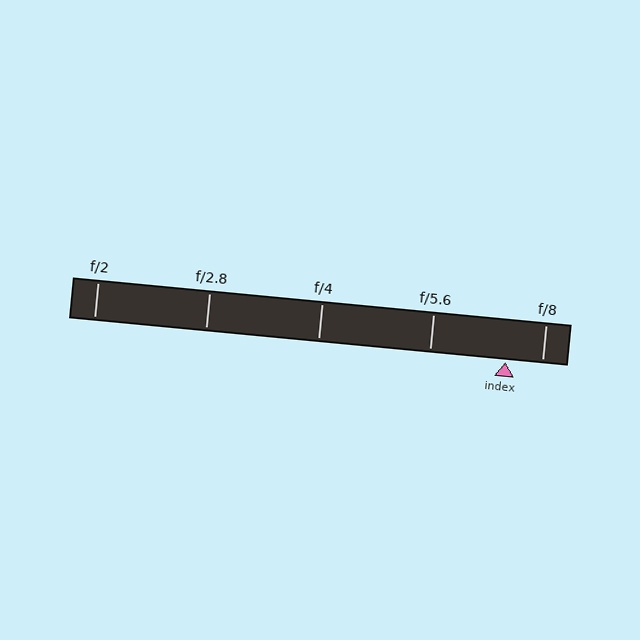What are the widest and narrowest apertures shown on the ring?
The widest aperture shown is f/2 and the narrowest is f/8.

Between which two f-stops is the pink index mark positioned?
The index mark is between f/5.6 and f/8.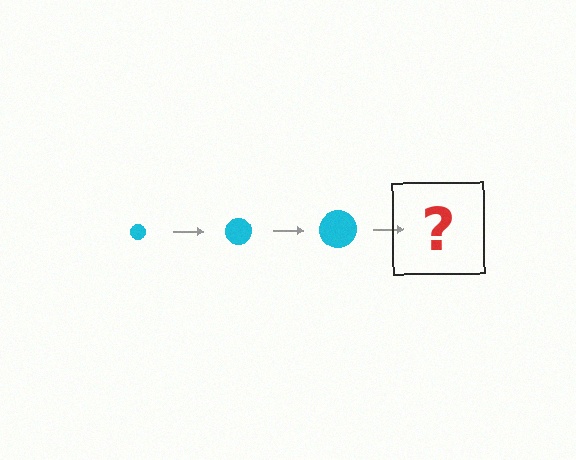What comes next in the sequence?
The next element should be a cyan circle, larger than the previous one.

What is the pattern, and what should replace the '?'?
The pattern is that the circle gets progressively larger each step. The '?' should be a cyan circle, larger than the previous one.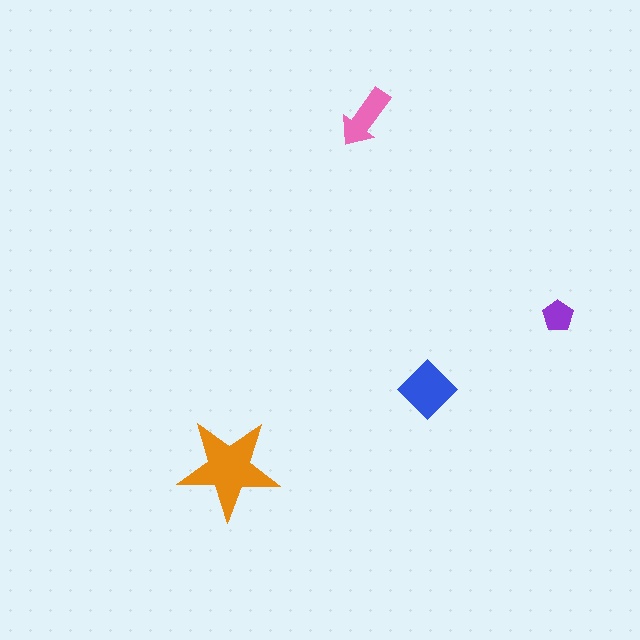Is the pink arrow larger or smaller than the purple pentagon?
Larger.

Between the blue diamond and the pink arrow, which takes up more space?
The blue diamond.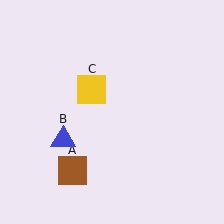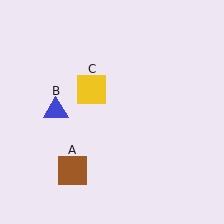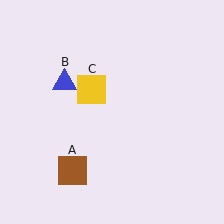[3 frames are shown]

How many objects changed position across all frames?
1 object changed position: blue triangle (object B).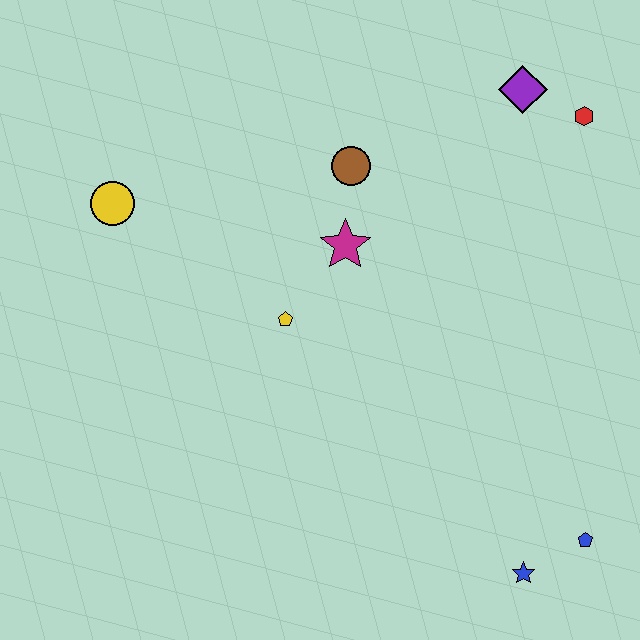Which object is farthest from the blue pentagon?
The yellow circle is farthest from the blue pentagon.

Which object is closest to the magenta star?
The brown circle is closest to the magenta star.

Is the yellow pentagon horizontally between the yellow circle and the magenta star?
Yes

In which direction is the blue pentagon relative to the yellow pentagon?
The blue pentagon is to the right of the yellow pentagon.